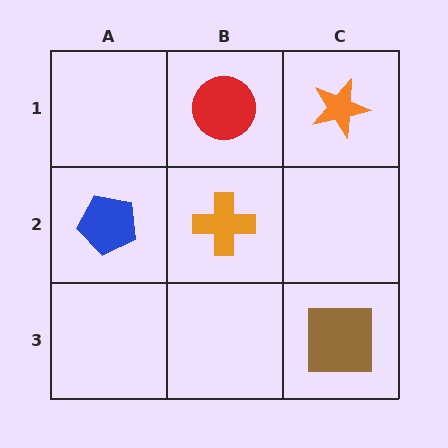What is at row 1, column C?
An orange star.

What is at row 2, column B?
An orange cross.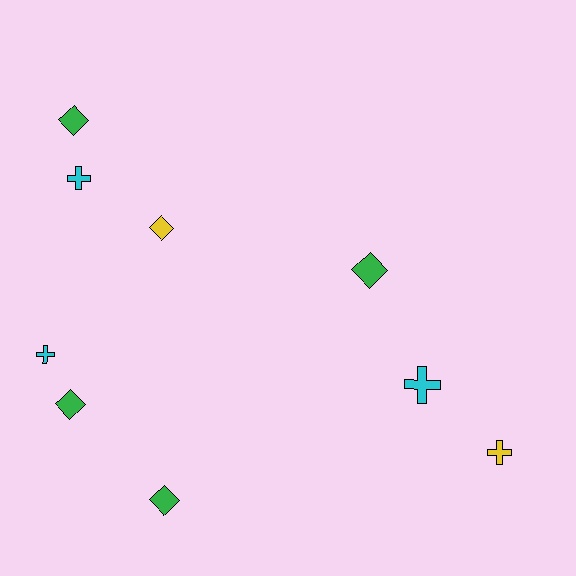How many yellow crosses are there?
There is 1 yellow cross.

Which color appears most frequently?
Green, with 4 objects.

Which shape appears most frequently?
Diamond, with 5 objects.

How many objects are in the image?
There are 9 objects.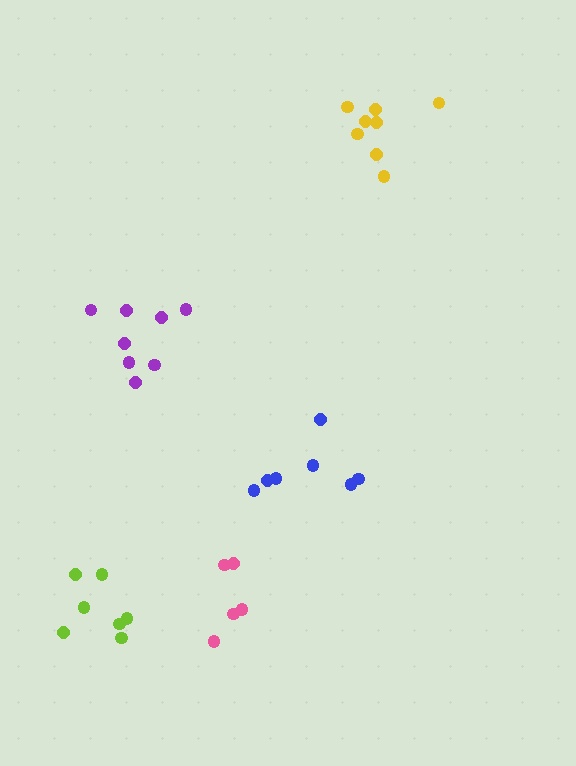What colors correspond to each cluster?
The clusters are colored: purple, yellow, blue, pink, lime.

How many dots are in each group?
Group 1: 8 dots, Group 2: 8 dots, Group 3: 7 dots, Group 4: 5 dots, Group 5: 7 dots (35 total).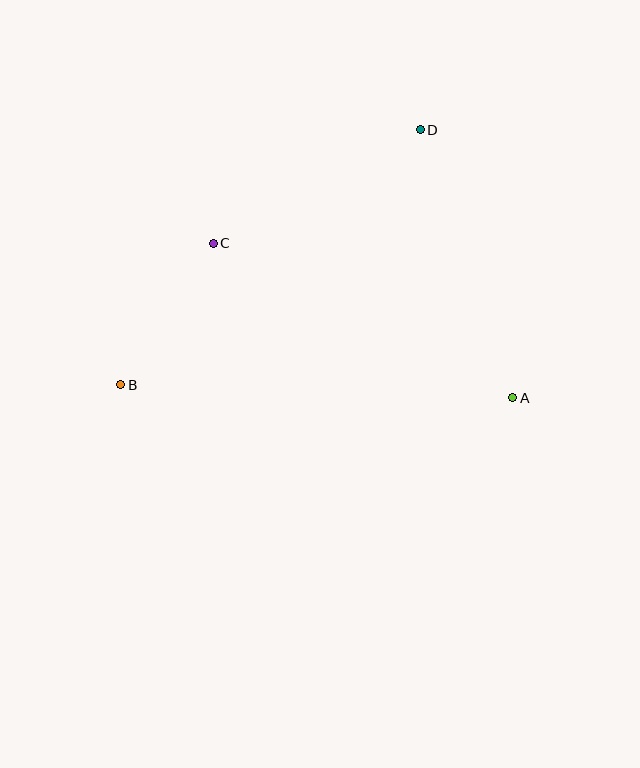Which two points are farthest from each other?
Points B and D are farthest from each other.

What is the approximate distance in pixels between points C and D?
The distance between C and D is approximately 236 pixels.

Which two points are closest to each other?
Points B and C are closest to each other.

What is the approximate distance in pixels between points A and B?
The distance between A and B is approximately 392 pixels.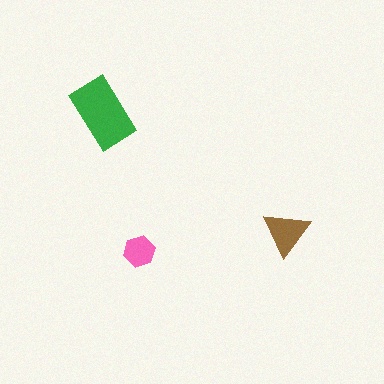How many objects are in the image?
There are 3 objects in the image.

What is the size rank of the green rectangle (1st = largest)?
1st.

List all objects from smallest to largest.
The pink hexagon, the brown triangle, the green rectangle.